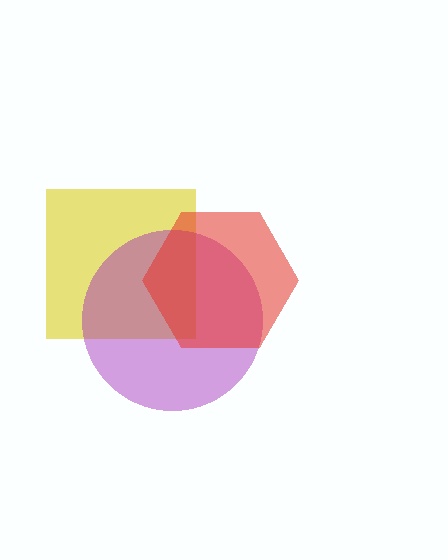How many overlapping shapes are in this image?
There are 3 overlapping shapes in the image.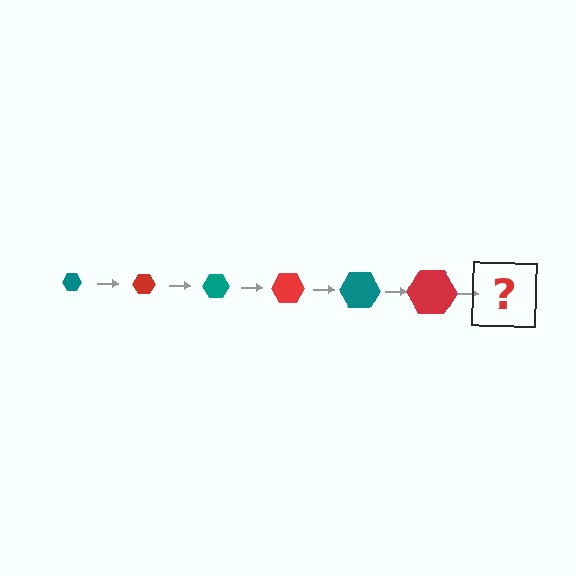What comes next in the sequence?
The next element should be a teal hexagon, larger than the previous one.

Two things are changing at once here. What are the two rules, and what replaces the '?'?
The two rules are that the hexagon grows larger each step and the color cycles through teal and red. The '?' should be a teal hexagon, larger than the previous one.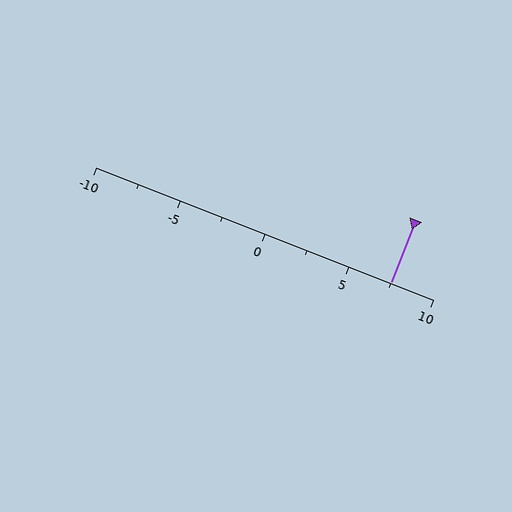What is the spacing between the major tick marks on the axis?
The major ticks are spaced 5 apart.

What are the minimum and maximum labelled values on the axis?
The axis runs from -10 to 10.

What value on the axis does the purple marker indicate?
The marker indicates approximately 7.5.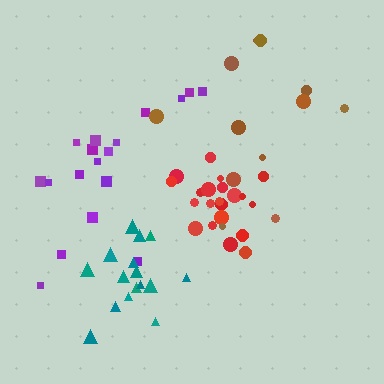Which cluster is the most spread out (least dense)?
Brown.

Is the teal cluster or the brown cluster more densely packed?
Teal.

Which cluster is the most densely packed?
Red.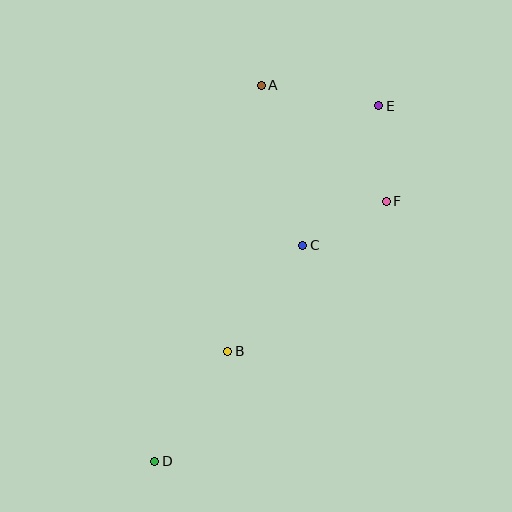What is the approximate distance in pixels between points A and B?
The distance between A and B is approximately 268 pixels.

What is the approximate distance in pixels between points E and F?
The distance between E and F is approximately 96 pixels.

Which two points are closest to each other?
Points C and F are closest to each other.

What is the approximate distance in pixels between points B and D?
The distance between B and D is approximately 132 pixels.